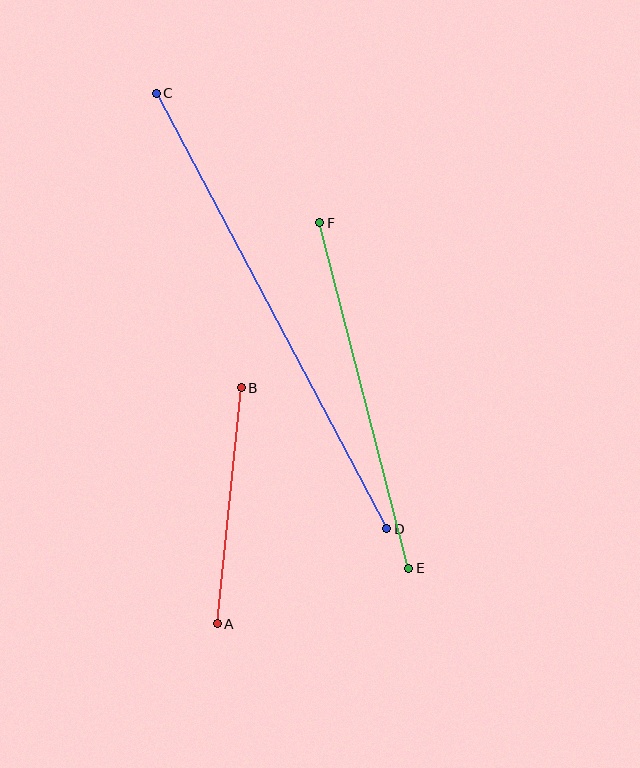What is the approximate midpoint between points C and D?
The midpoint is at approximately (271, 311) pixels.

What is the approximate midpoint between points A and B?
The midpoint is at approximately (229, 506) pixels.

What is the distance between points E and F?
The distance is approximately 357 pixels.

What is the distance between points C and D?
The distance is approximately 493 pixels.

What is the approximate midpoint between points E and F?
The midpoint is at approximately (364, 395) pixels.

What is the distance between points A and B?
The distance is approximately 237 pixels.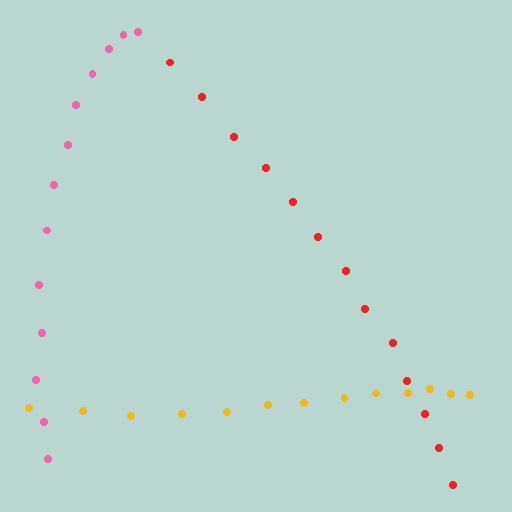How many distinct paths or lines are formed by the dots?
There are 3 distinct paths.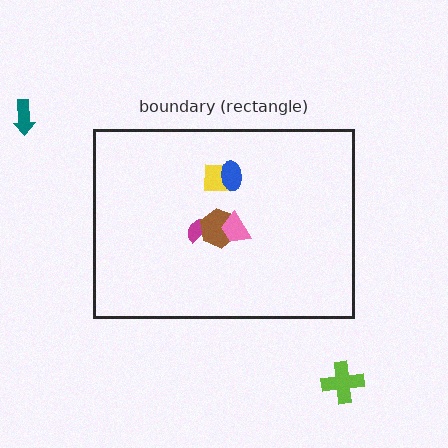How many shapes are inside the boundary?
5 inside, 2 outside.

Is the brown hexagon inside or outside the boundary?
Inside.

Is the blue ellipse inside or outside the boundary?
Inside.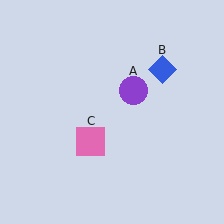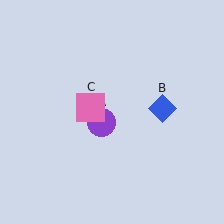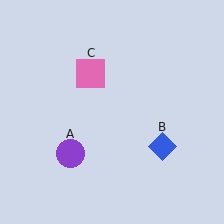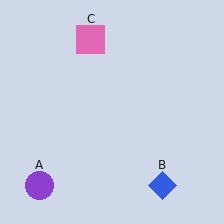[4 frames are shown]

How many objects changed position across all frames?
3 objects changed position: purple circle (object A), blue diamond (object B), pink square (object C).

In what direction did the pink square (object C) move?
The pink square (object C) moved up.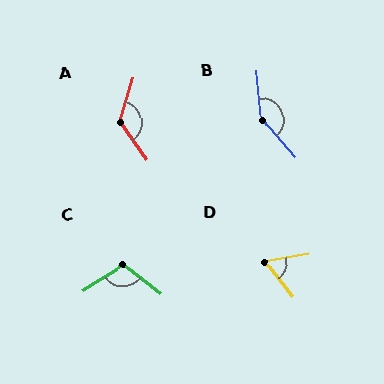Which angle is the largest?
B, at approximately 144 degrees.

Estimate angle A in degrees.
Approximately 128 degrees.